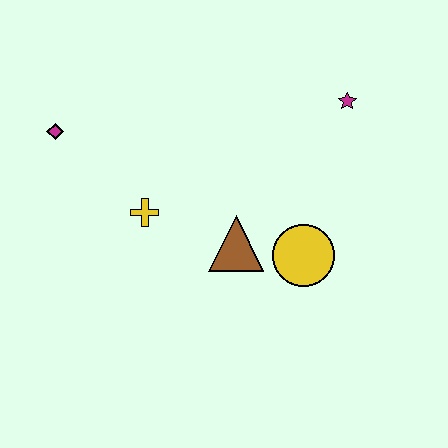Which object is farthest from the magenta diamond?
The magenta star is farthest from the magenta diamond.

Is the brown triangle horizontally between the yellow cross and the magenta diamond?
No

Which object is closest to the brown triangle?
The yellow circle is closest to the brown triangle.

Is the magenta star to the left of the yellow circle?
No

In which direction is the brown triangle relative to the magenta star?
The brown triangle is below the magenta star.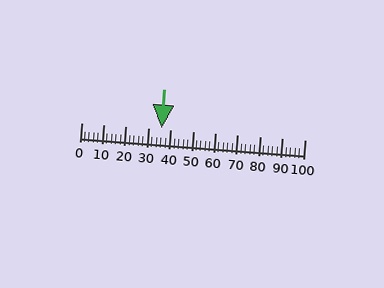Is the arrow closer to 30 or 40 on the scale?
The arrow is closer to 40.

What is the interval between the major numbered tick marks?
The major tick marks are spaced 10 units apart.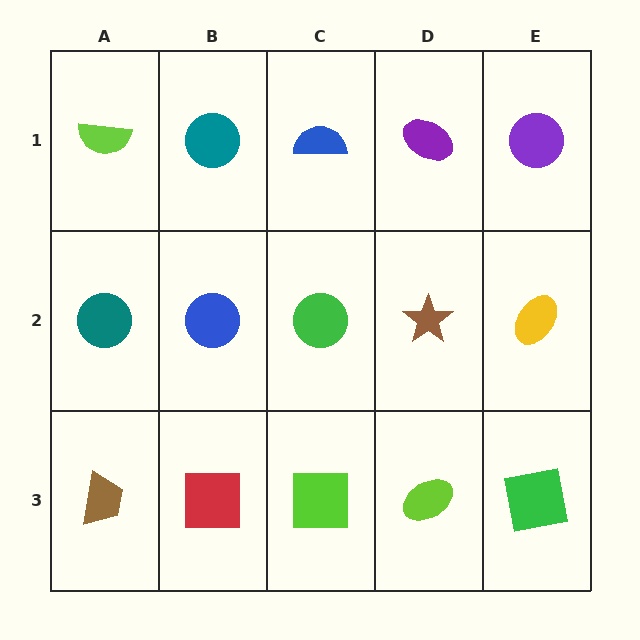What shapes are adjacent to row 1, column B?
A blue circle (row 2, column B), a lime semicircle (row 1, column A), a blue semicircle (row 1, column C).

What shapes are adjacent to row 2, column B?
A teal circle (row 1, column B), a red square (row 3, column B), a teal circle (row 2, column A), a green circle (row 2, column C).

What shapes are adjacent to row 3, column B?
A blue circle (row 2, column B), a brown trapezoid (row 3, column A), a lime square (row 3, column C).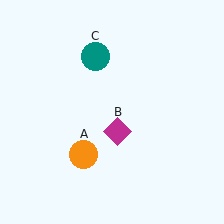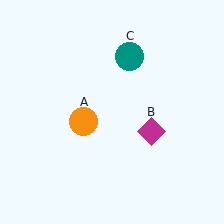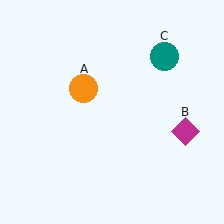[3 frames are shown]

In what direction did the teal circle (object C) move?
The teal circle (object C) moved right.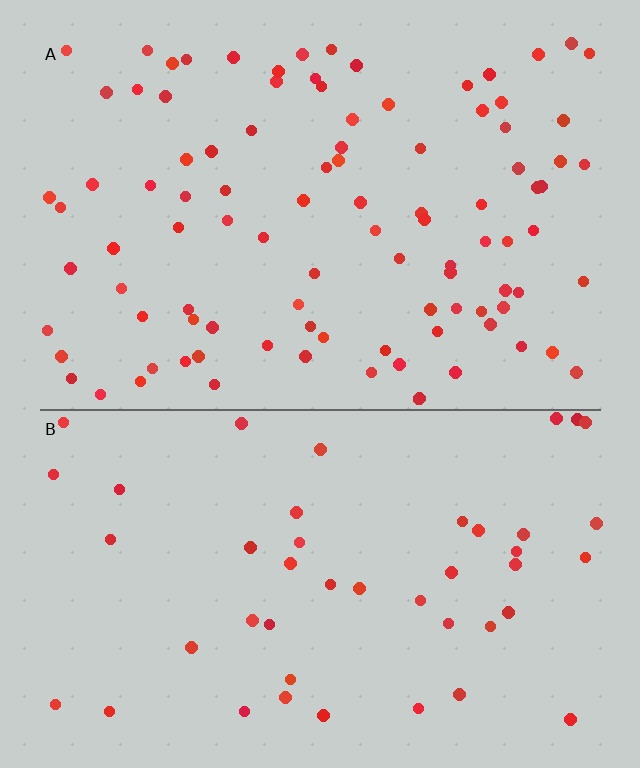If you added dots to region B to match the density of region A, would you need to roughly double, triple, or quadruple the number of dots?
Approximately double.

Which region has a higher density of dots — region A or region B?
A (the top).